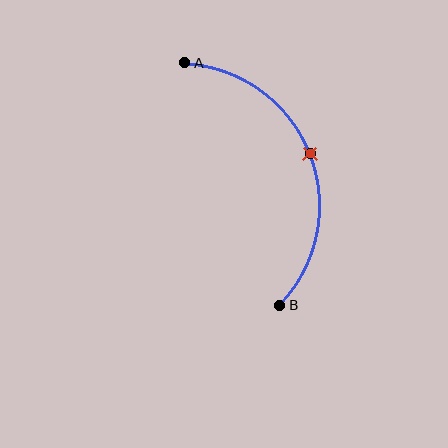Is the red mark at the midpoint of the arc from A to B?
Yes. The red mark lies on the arc at equal arc-length from both A and B — it is the arc midpoint.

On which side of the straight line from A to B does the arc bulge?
The arc bulges to the right of the straight line connecting A and B.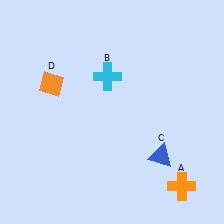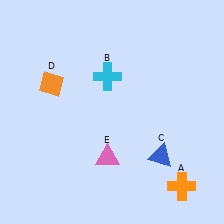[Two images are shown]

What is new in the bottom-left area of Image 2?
A pink triangle (E) was added in the bottom-left area of Image 2.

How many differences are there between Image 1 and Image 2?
There is 1 difference between the two images.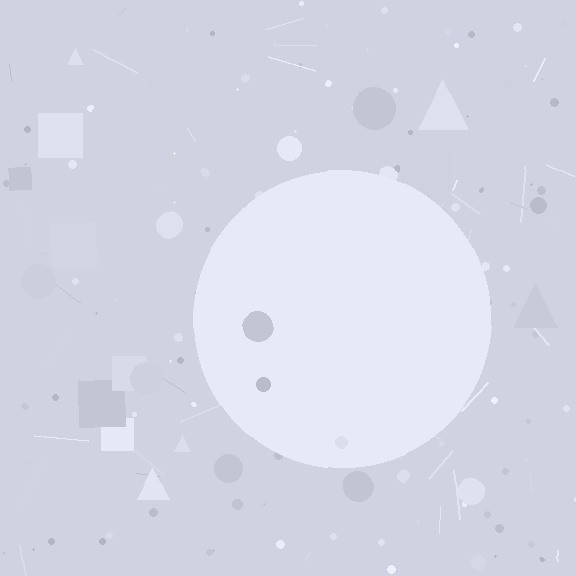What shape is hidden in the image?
A circle is hidden in the image.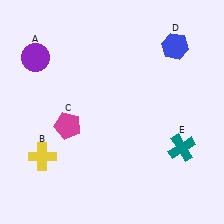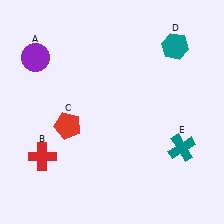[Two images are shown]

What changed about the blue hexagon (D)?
In Image 1, D is blue. In Image 2, it changed to teal.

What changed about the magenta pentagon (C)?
In Image 1, C is magenta. In Image 2, it changed to red.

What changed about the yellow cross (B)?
In Image 1, B is yellow. In Image 2, it changed to red.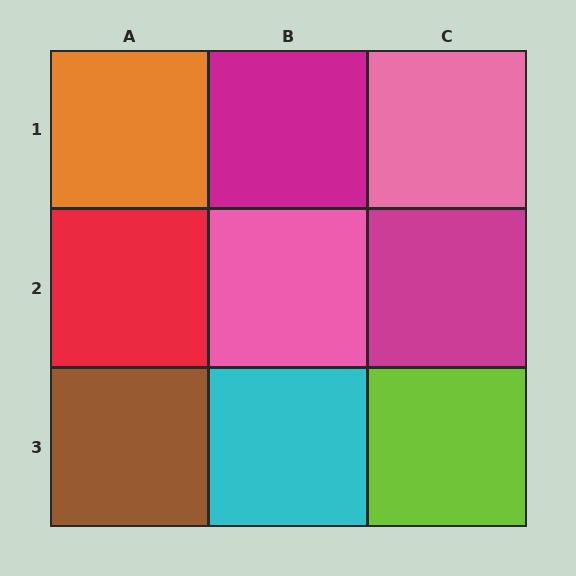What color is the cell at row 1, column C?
Pink.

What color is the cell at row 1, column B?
Magenta.